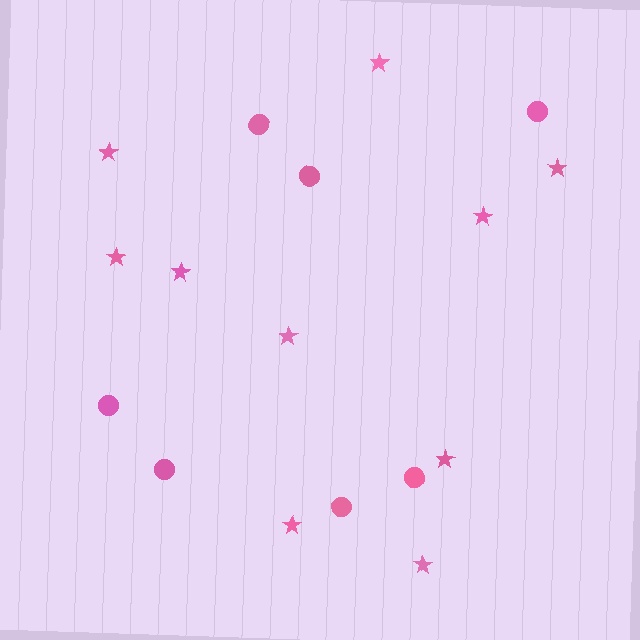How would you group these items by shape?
There are 2 groups: one group of circles (7) and one group of stars (10).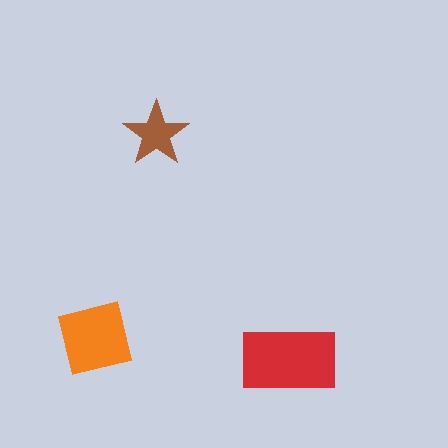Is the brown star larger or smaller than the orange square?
Smaller.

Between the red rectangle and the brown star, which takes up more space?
The red rectangle.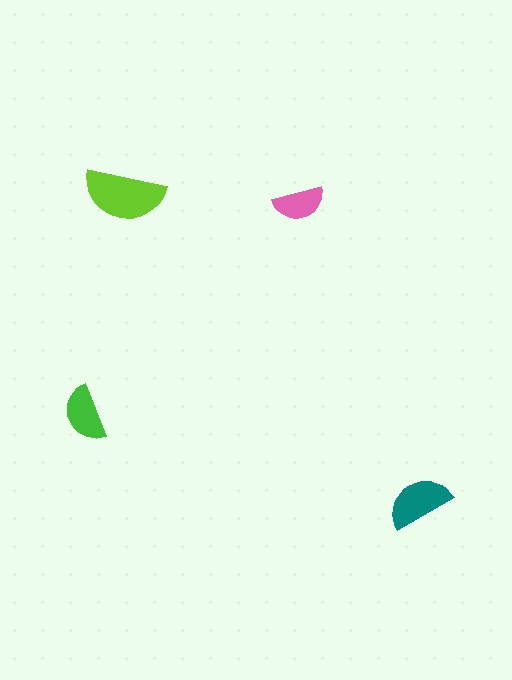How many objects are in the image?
There are 4 objects in the image.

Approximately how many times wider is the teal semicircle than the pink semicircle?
About 1.5 times wider.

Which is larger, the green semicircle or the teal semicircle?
The teal one.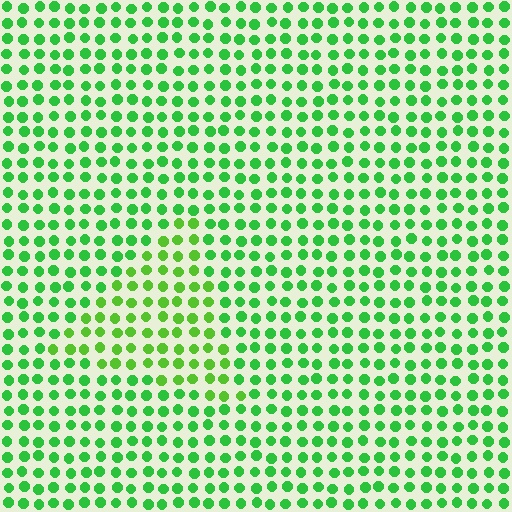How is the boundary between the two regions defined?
The boundary is defined purely by a slight shift in hue (about 23 degrees). Spacing, size, and orientation are identical on both sides.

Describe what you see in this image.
The image is filled with small green elements in a uniform arrangement. A triangle-shaped region is visible where the elements are tinted to a slightly different hue, forming a subtle color boundary.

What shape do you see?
I see a triangle.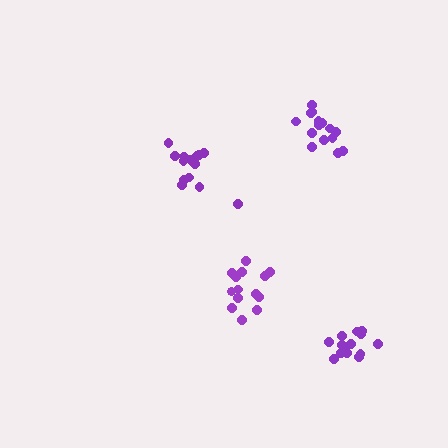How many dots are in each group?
Group 1: 14 dots, Group 2: 14 dots, Group 3: 15 dots, Group 4: 14 dots (57 total).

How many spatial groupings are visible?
There are 4 spatial groupings.